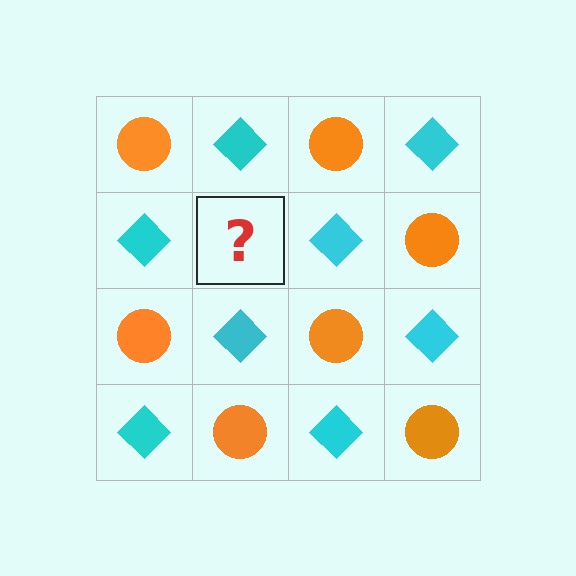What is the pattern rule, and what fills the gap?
The rule is that it alternates orange circle and cyan diamond in a checkerboard pattern. The gap should be filled with an orange circle.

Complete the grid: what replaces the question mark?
The question mark should be replaced with an orange circle.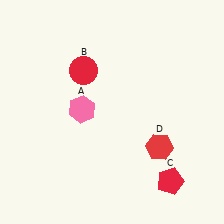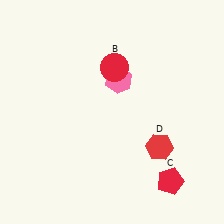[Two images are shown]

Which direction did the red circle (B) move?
The red circle (B) moved right.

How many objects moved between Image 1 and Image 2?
2 objects moved between the two images.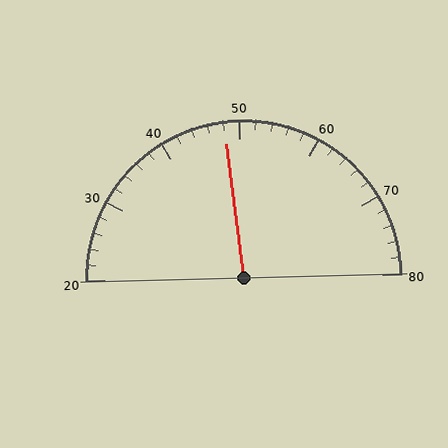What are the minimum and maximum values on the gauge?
The gauge ranges from 20 to 80.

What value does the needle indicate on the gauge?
The needle indicates approximately 48.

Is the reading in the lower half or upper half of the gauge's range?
The reading is in the lower half of the range (20 to 80).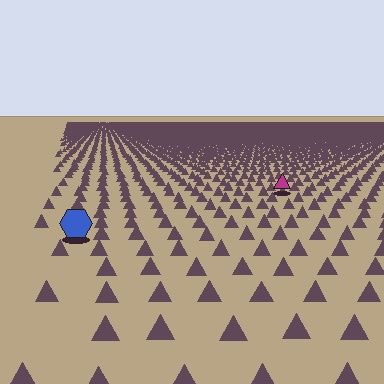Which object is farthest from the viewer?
The magenta triangle is farthest from the viewer. It appears smaller and the ground texture around it is denser.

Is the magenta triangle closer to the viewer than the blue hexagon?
No. The blue hexagon is closer — you can tell from the texture gradient: the ground texture is coarser near it.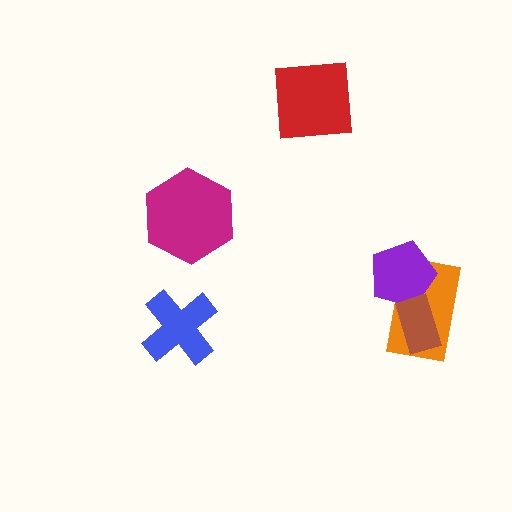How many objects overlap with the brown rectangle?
2 objects overlap with the brown rectangle.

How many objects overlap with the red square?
0 objects overlap with the red square.